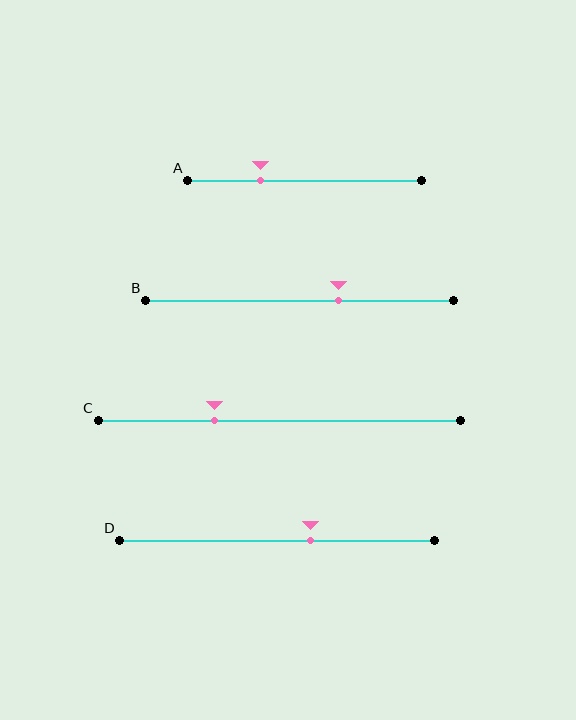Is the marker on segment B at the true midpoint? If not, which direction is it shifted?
No, the marker on segment B is shifted to the right by about 13% of the segment length.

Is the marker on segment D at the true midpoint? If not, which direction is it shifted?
No, the marker on segment D is shifted to the right by about 11% of the segment length.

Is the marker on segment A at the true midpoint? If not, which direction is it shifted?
No, the marker on segment A is shifted to the left by about 19% of the segment length.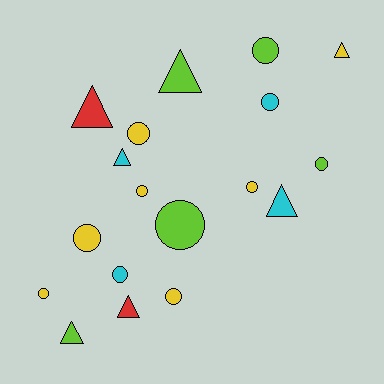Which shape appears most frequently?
Circle, with 11 objects.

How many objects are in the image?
There are 18 objects.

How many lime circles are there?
There are 3 lime circles.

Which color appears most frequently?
Yellow, with 7 objects.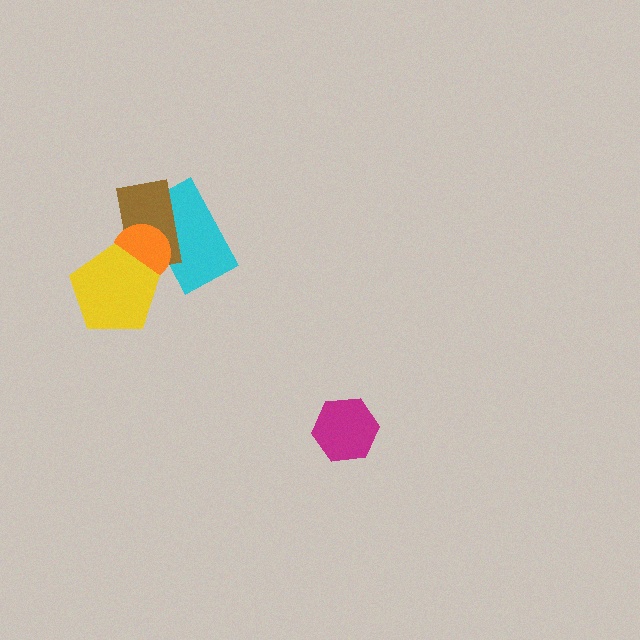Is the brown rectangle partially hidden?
Yes, it is partially covered by another shape.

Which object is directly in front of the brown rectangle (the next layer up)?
The orange circle is directly in front of the brown rectangle.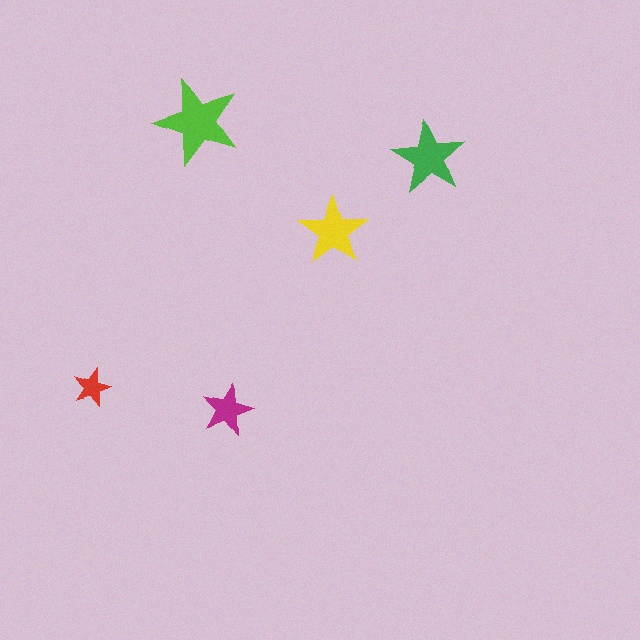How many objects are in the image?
There are 5 objects in the image.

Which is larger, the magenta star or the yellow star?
The yellow one.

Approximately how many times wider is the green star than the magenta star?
About 1.5 times wider.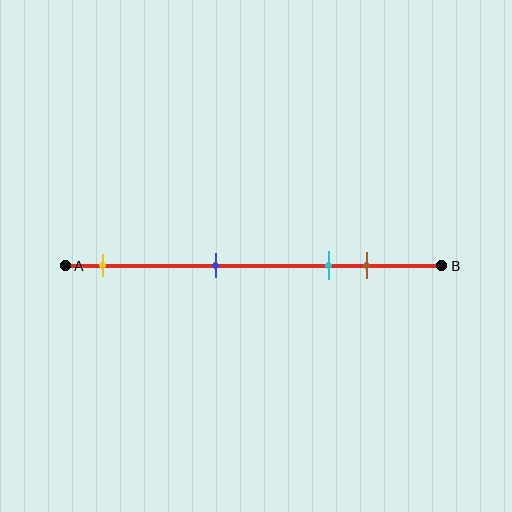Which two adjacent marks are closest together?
The cyan and brown marks are the closest adjacent pair.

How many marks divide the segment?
There are 4 marks dividing the segment.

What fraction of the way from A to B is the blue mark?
The blue mark is approximately 40% (0.4) of the way from A to B.